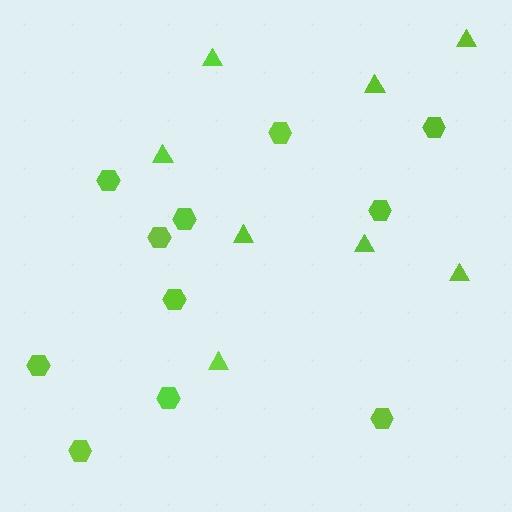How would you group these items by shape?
There are 2 groups: one group of hexagons (11) and one group of triangles (8).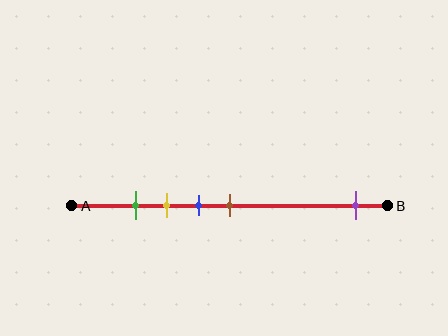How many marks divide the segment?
There are 5 marks dividing the segment.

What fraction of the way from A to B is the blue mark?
The blue mark is approximately 40% (0.4) of the way from A to B.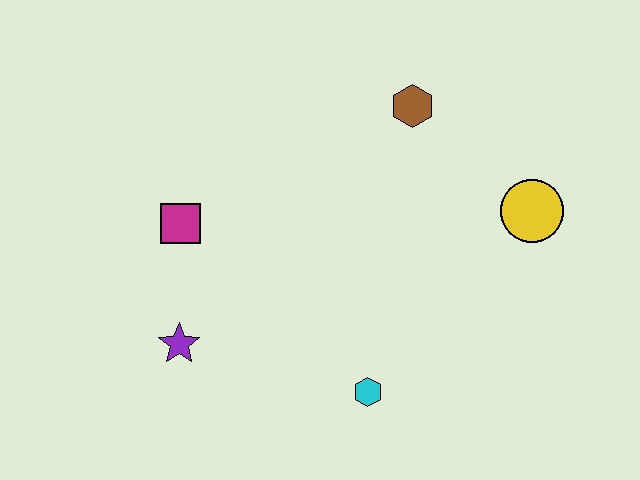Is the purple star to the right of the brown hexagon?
No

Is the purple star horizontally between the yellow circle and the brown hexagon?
No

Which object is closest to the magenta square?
The purple star is closest to the magenta square.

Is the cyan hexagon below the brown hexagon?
Yes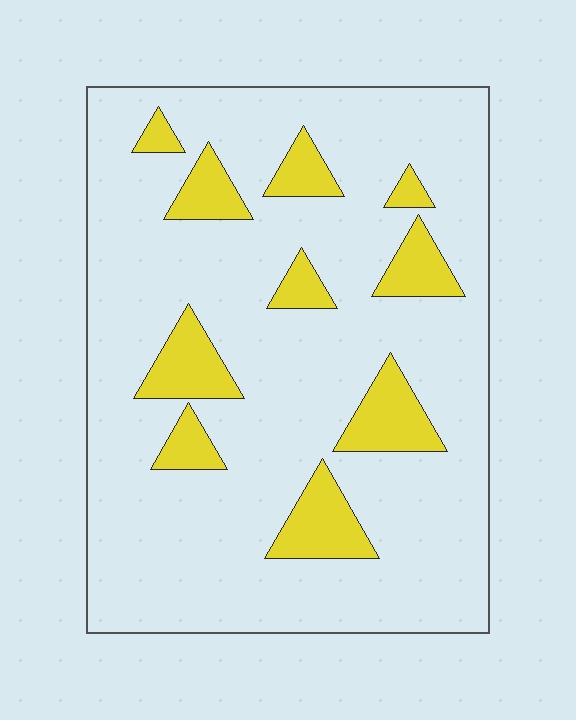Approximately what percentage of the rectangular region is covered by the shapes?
Approximately 15%.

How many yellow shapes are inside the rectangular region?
10.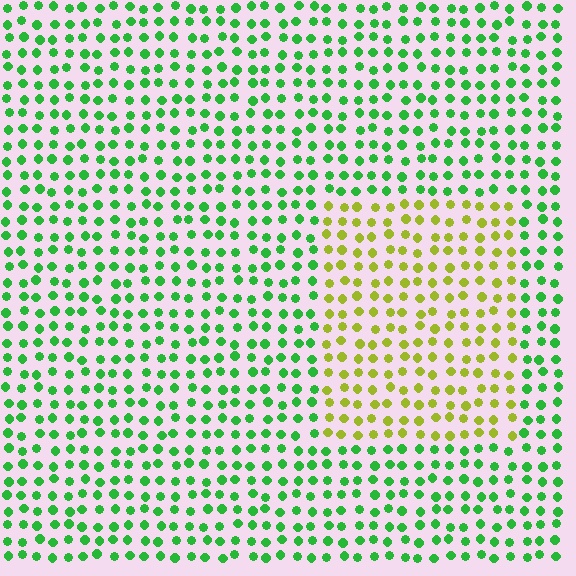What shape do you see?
I see a rectangle.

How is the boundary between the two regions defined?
The boundary is defined purely by a slight shift in hue (about 55 degrees). Spacing, size, and orientation are identical on both sides.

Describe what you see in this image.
The image is filled with small green elements in a uniform arrangement. A rectangle-shaped region is visible where the elements are tinted to a slightly different hue, forming a subtle color boundary.